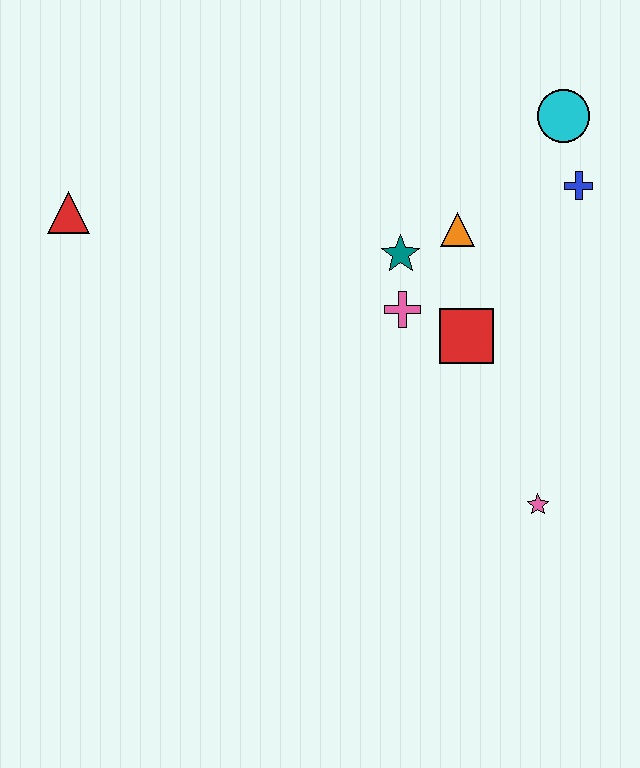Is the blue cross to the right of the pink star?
Yes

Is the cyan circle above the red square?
Yes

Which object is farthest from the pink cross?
The red triangle is farthest from the pink cross.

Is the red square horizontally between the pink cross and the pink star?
Yes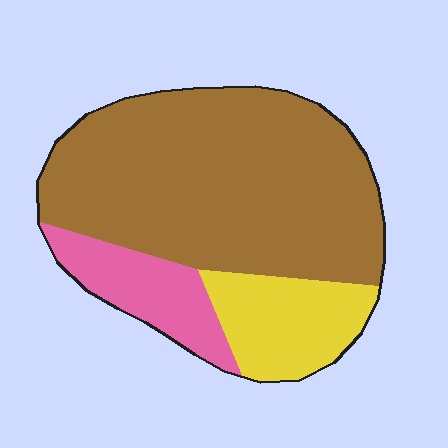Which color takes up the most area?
Brown, at roughly 70%.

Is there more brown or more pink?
Brown.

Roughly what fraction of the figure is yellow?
Yellow takes up about one sixth (1/6) of the figure.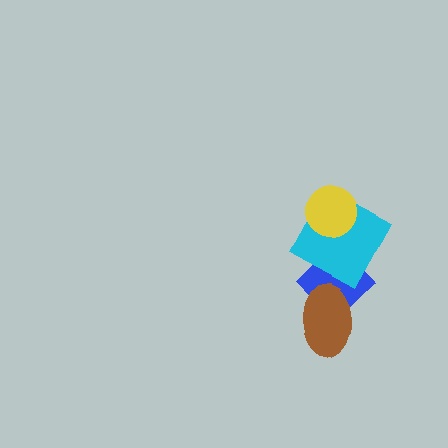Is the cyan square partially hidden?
Yes, it is partially covered by another shape.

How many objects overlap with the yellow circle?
1 object overlaps with the yellow circle.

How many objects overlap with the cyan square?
2 objects overlap with the cyan square.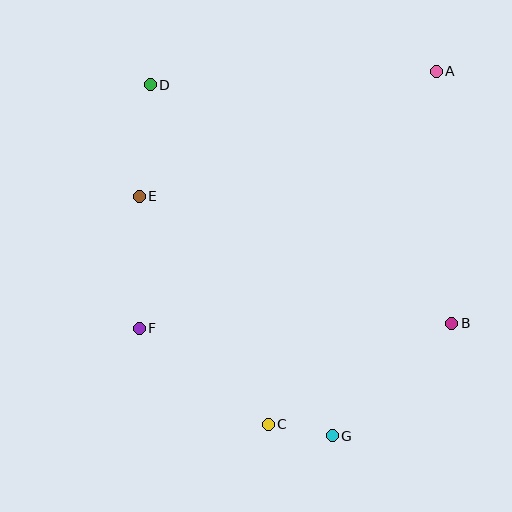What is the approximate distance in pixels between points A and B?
The distance between A and B is approximately 252 pixels.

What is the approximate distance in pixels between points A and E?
The distance between A and E is approximately 322 pixels.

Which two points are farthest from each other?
Points D and G are farthest from each other.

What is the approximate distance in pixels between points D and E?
The distance between D and E is approximately 112 pixels.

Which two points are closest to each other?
Points C and G are closest to each other.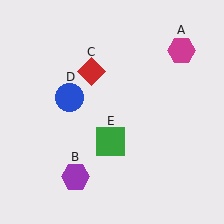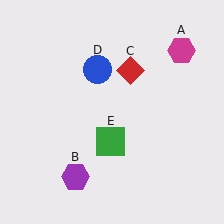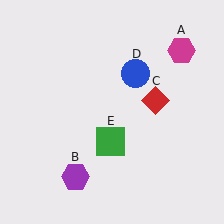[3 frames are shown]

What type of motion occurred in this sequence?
The red diamond (object C), blue circle (object D) rotated clockwise around the center of the scene.